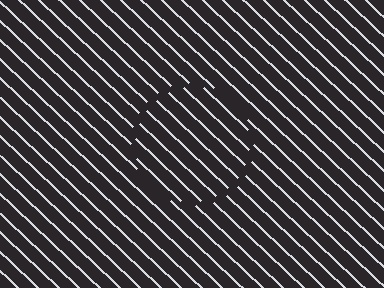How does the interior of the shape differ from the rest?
The interior of the shape contains the same grating, shifted by half a period — the contour is defined by the phase discontinuity where line-ends from the inner and outer gratings abut.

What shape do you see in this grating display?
An illusory circle. The interior of the shape contains the same grating, shifted by half a period — the contour is defined by the phase discontinuity where line-ends from the inner and outer gratings abut.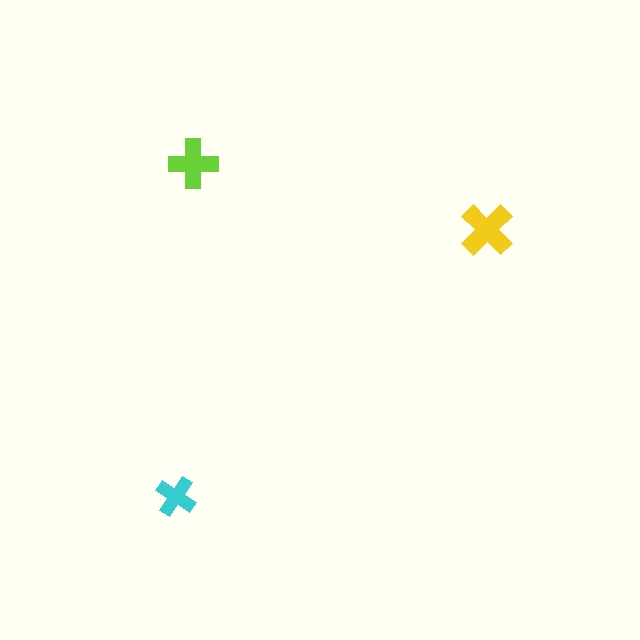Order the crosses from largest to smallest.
the yellow one, the lime one, the cyan one.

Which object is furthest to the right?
The yellow cross is rightmost.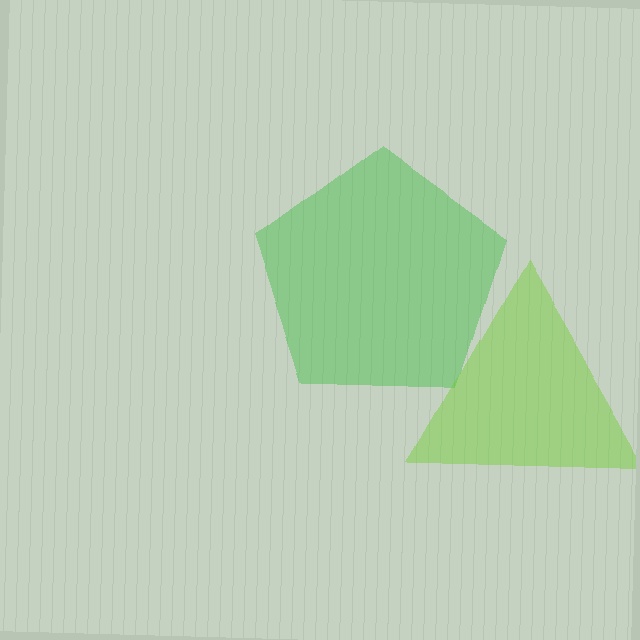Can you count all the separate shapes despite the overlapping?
Yes, there are 2 separate shapes.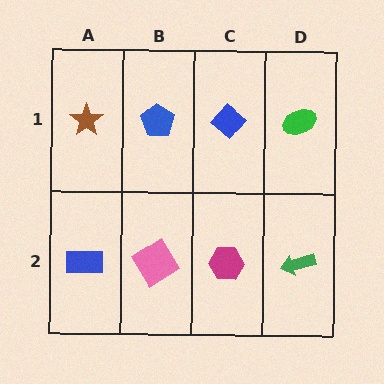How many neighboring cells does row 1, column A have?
2.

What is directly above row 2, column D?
A green ellipse.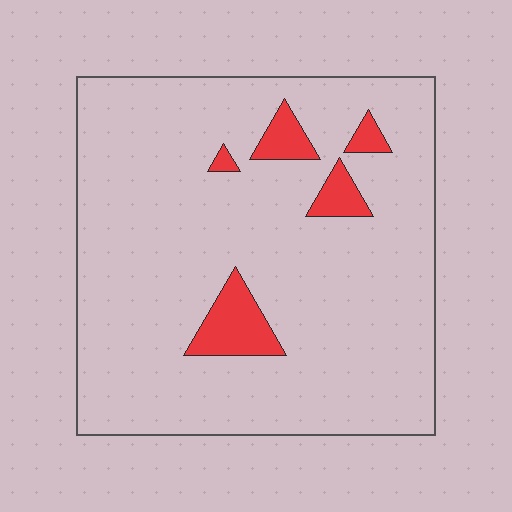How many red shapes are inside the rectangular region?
5.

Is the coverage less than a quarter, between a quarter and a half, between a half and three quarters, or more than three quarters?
Less than a quarter.